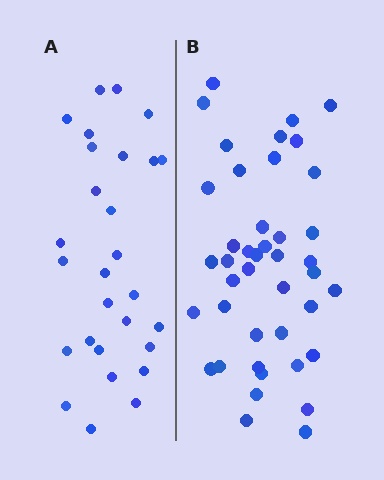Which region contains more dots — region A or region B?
Region B (the right region) has more dots.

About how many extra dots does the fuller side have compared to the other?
Region B has approximately 15 more dots than region A.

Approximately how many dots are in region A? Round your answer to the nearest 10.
About 30 dots. (The exact count is 28, which rounds to 30.)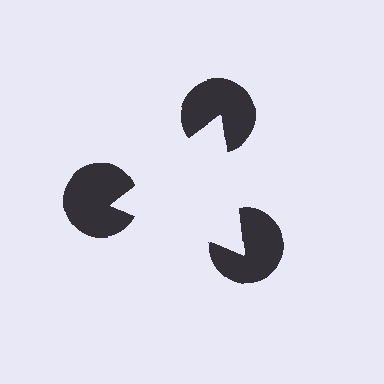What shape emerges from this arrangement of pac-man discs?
An illusory triangle — its edges are inferred from the aligned wedge cuts in the pac-man discs, not physically drawn.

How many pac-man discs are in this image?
There are 3 — one at each vertex of the illusory triangle.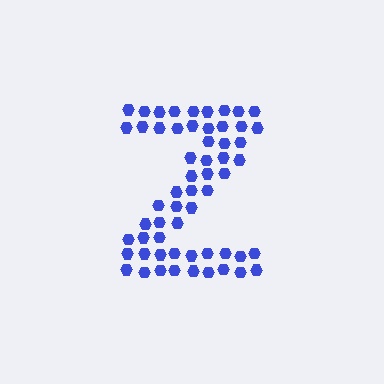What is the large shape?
The large shape is the letter Z.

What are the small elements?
The small elements are hexagons.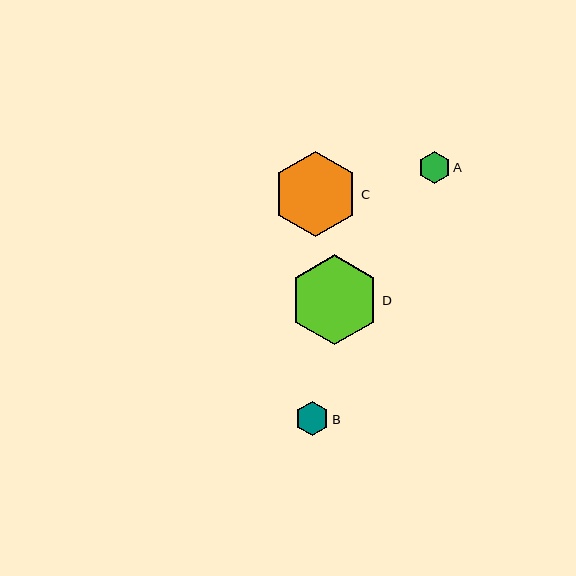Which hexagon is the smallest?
Hexagon A is the smallest with a size of approximately 32 pixels.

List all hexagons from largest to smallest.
From largest to smallest: D, C, B, A.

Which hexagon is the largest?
Hexagon D is the largest with a size of approximately 90 pixels.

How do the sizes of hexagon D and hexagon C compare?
Hexagon D and hexagon C are approximately the same size.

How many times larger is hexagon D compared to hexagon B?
Hexagon D is approximately 2.6 times the size of hexagon B.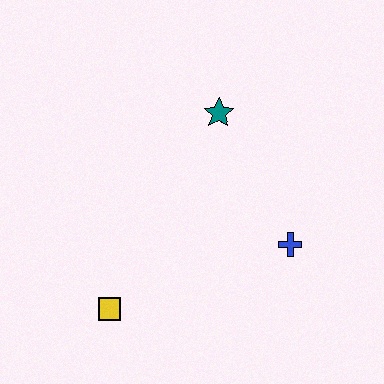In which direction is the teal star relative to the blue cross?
The teal star is above the blue cross.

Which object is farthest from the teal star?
The yellow square is farthest from the teal star.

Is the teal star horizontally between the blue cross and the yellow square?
Yes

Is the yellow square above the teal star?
No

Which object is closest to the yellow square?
The blue cross is closest to the yellow square.